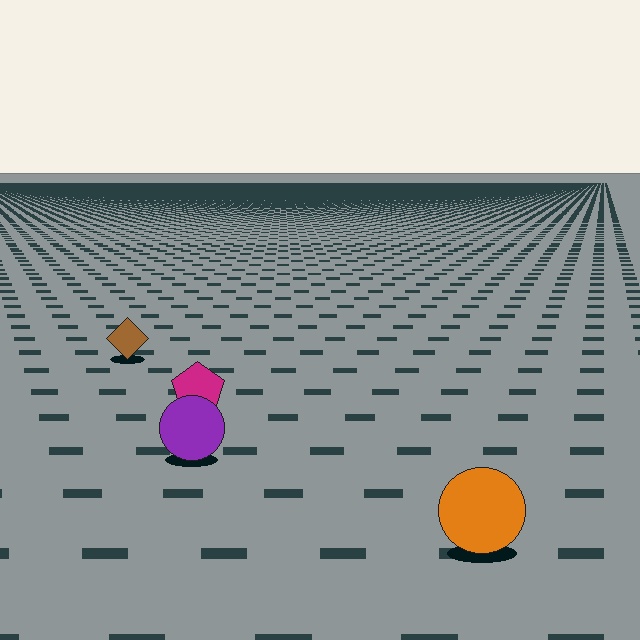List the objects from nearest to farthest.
From nearest to farthest: the orange circle, the purple circle, the magenta pentagon, the brown diamond.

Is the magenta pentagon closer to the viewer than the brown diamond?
Yes. The magenta pentagon is closer — you can tell from the texture gradient: the ground texture is coarser near it.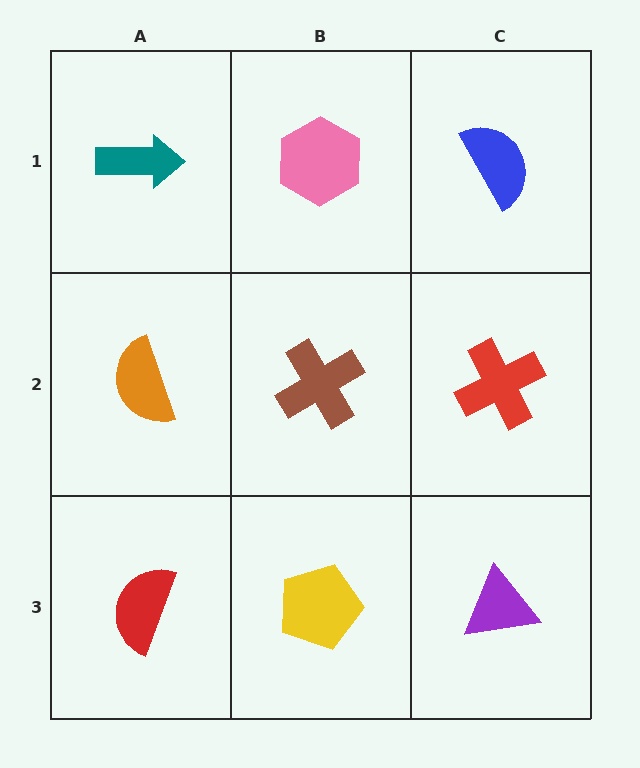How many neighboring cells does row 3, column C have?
2.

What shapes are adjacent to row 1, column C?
A red cross (row 2, column C), a pink hexagon (row 1, column B).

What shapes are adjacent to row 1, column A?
An orange semicircle (row 2, column A), a pink hexagon (row 1, column B).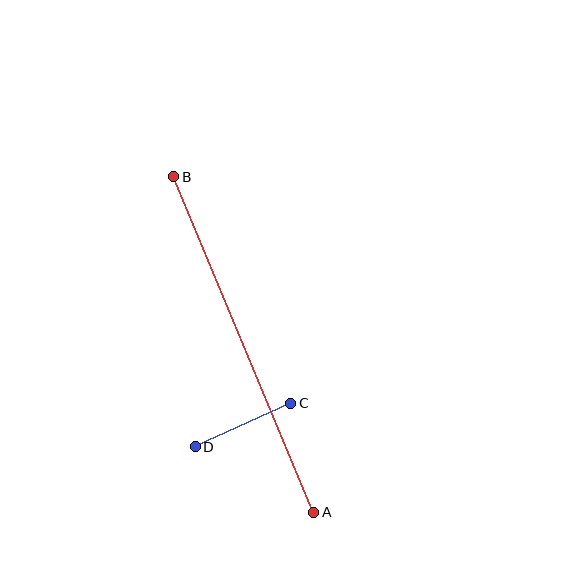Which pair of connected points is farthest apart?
Points A and B are farthest apart.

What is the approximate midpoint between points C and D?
The midpoint is at approximately (243, 425) pixels.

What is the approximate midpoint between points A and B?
The midpoint is at approximately (244, 345) pixels.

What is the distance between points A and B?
The distance is approximately 363 pixels.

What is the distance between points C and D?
The distance is approximately 105 pixels.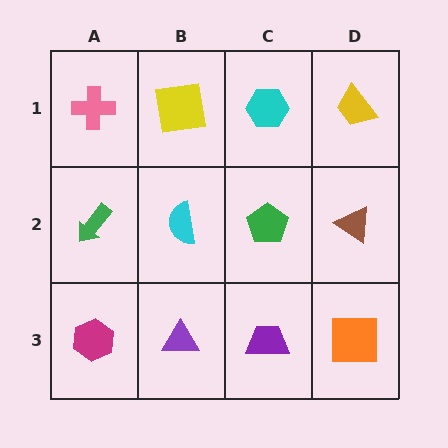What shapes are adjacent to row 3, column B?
A cyan semicircle (row 2, column B), a magenta hexagon (row 3, column A), a purple trapezoid (row 3, column C).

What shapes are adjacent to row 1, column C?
A green pentagon (row 2, column C), a yellow square (row 1, column B), a yellow trapezoid (row 1, column D).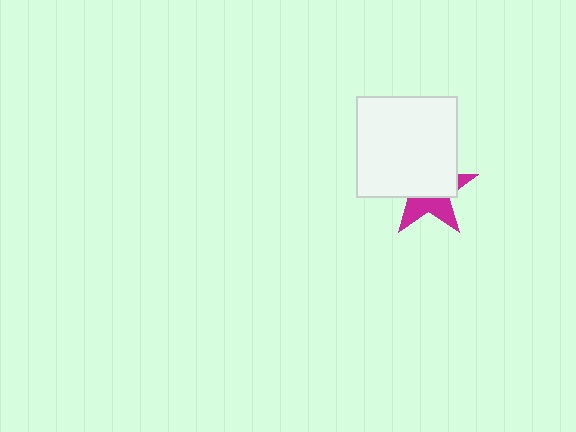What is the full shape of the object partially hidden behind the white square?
The partially hidden object is a magenta star.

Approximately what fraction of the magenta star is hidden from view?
Roughly 58% of the magenta star is hidden behind the white square.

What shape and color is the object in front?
The object in front is a white square.